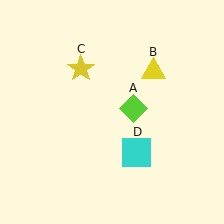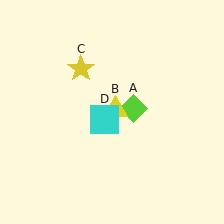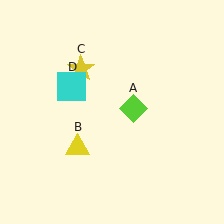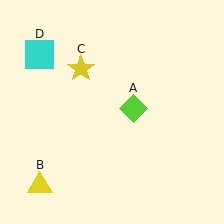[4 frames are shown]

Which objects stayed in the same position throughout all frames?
Lime diamond (object A) and yellow star (object C) remained stationary.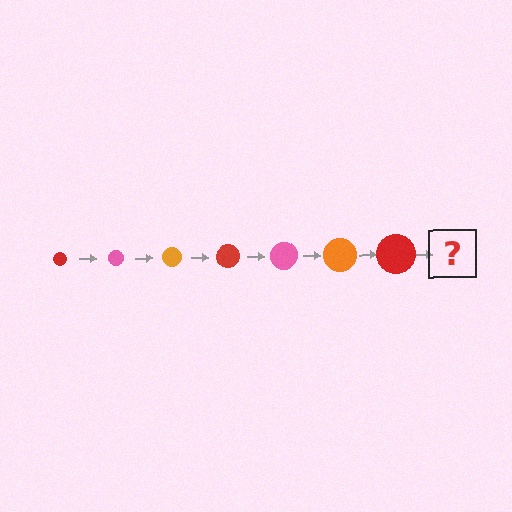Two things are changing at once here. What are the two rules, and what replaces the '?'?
The two rules are that the circle grows larger each step and the color cycles through red, pink, and orange. The '?' should be a pink circle, larger than the previous one.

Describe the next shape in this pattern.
It should be a pink circle, larger than the previous one.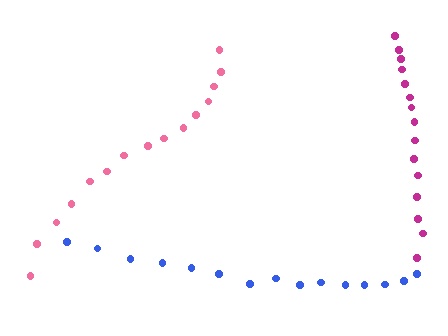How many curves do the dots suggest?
There are 3 distinct paths.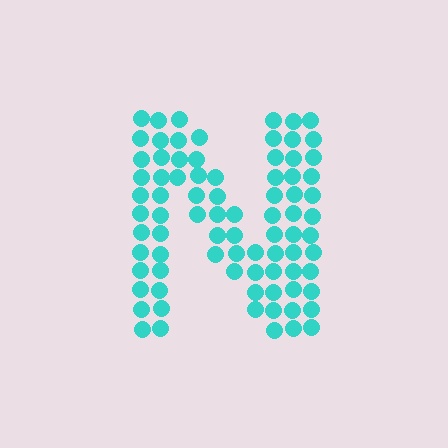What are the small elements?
The small elements are circles.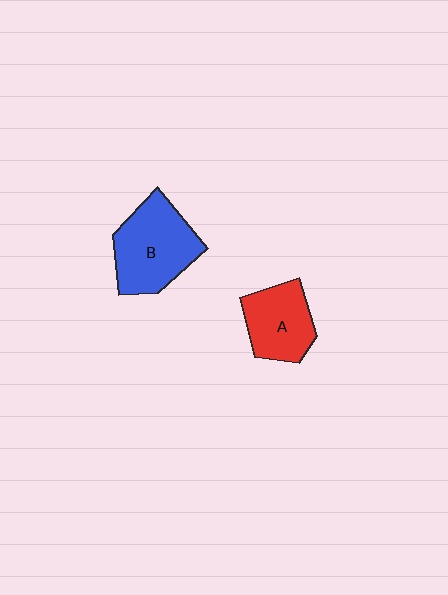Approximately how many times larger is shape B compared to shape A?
Approximately 1.3 times.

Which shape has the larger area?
Shape B (blue).